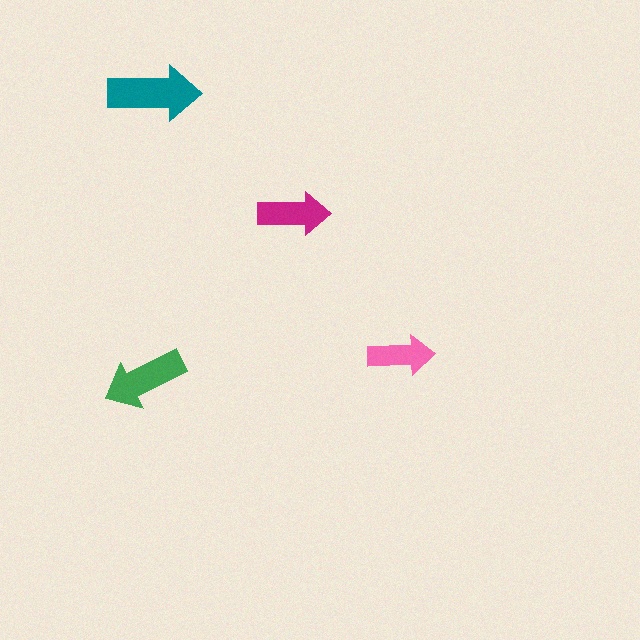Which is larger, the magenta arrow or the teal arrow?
The teal one.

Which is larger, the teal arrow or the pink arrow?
The teal one.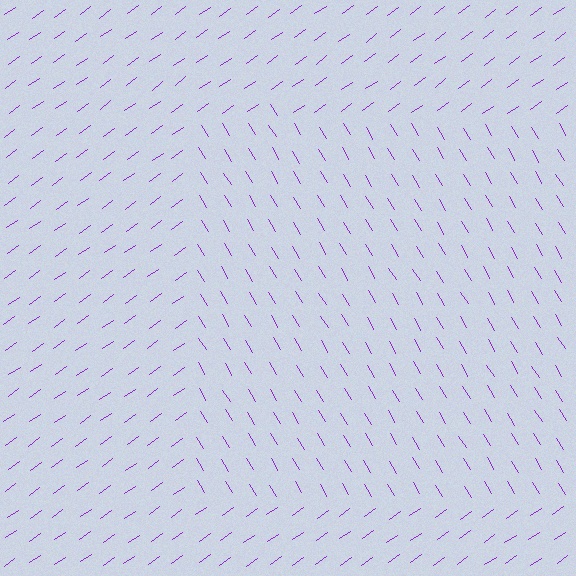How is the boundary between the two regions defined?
The boundary is defined purely by a change in line orientation (approximately 85 degrees difference). All lines are the same color and thickness.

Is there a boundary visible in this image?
Yes, there is a texture boundary formed by a change in line orientation.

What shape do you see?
I see a rectangle.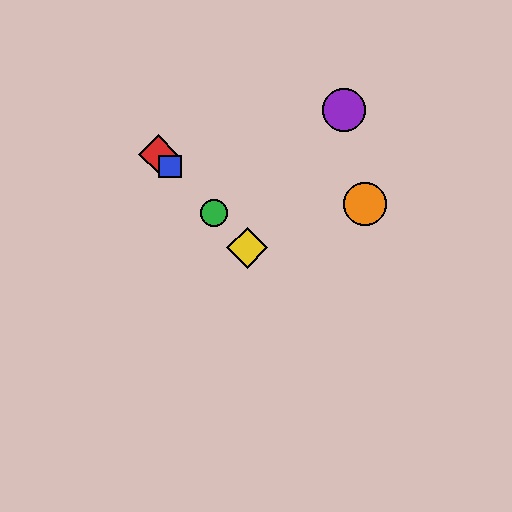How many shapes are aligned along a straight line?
4 shapes (the red diamond, the blue square, the green circle, the yellow diamond) are aligned along a straight line.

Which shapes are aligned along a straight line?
The red diamond, the blue square, the green circle, the yellow diamond are aligned along a straight line.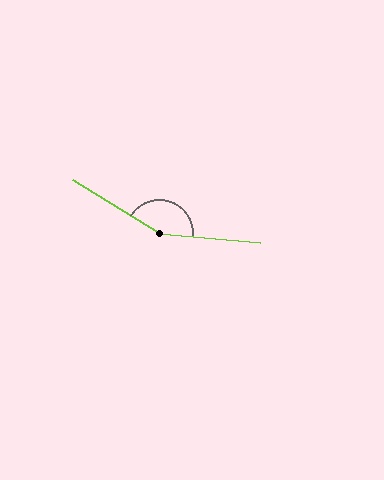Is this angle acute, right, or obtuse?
It is obtuse.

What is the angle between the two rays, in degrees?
Approximately 153 degrees.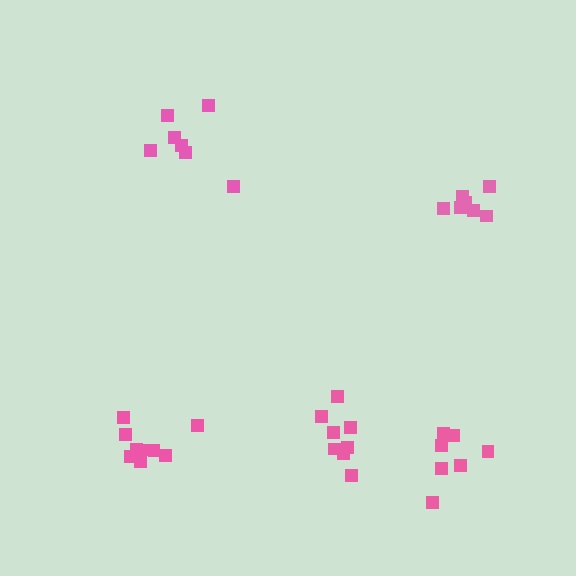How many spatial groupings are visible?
There are 5 spatial groupings.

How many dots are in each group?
Group 1: 8 dots, Group 2: 9 dots, Group 3: 7 dots, Group 4: 7 dots, Group 5: 7 dots (38 total).